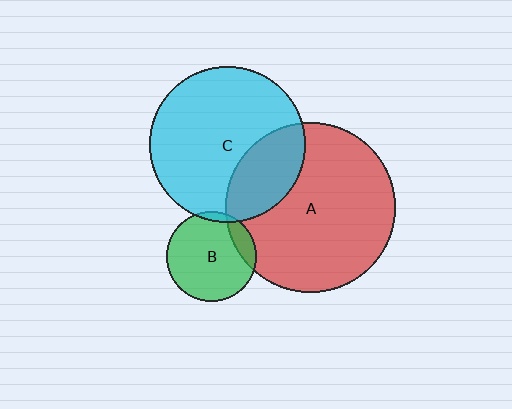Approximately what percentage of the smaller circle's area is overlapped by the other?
Approximately 5%.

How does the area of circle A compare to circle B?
Approximately 3.6 times.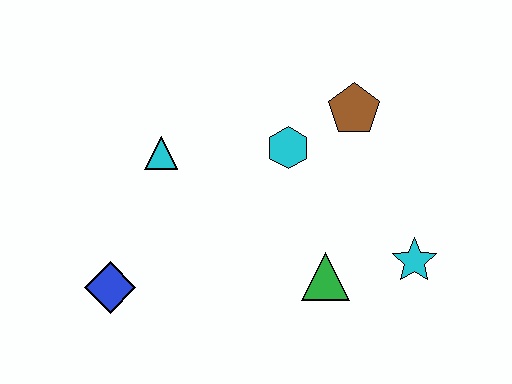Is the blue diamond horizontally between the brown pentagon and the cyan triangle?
No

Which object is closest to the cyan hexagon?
The brown pentagon is closest to the cyan hexagon.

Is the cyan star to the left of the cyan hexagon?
No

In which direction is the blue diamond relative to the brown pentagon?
The blue diamond is to the left of the brown pentagon.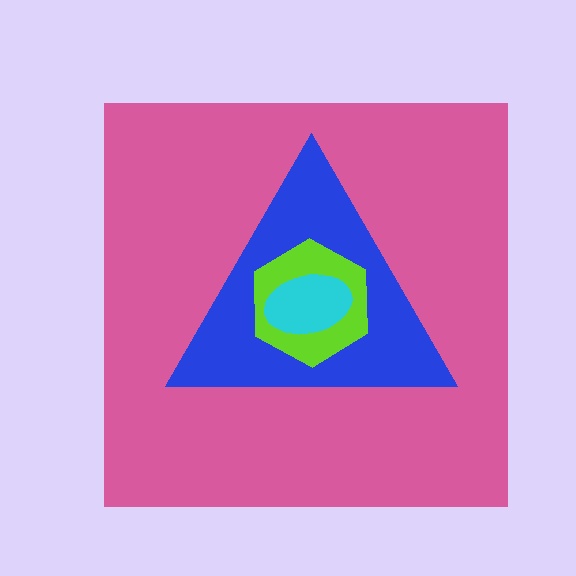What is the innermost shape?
The cyan ellipse.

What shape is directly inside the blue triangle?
The lime hexagon.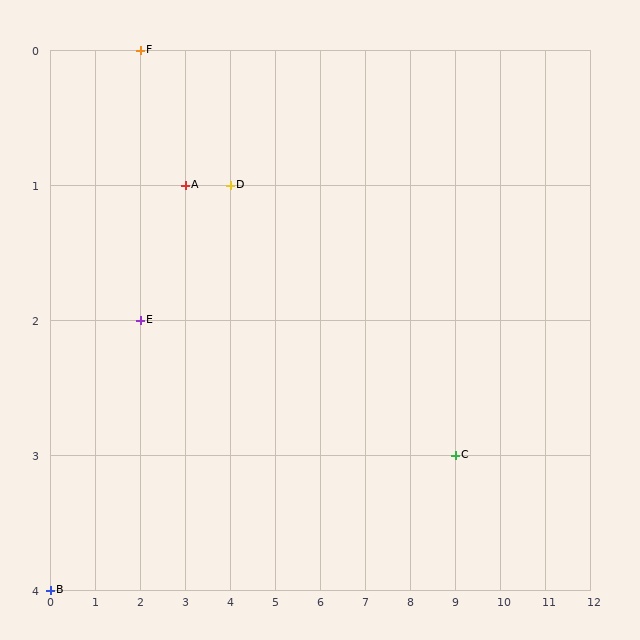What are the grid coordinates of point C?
Point C is at grid coordinates (9, 3).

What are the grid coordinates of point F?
Point F is at grid coordinates (2, 0).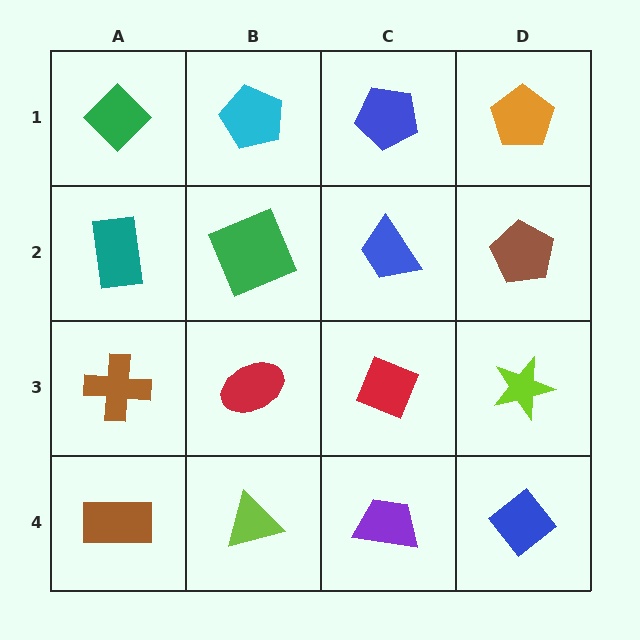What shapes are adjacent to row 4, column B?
A red ellipse (row 3, column B), a brown rectangle (row 4, column A), a purple trapezoid (row 4, column C).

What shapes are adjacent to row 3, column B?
A green square (row 2, column B), a lime triangle (row 4, column B), a brown cross (row 3, column A), a red diamond (row 3, column C).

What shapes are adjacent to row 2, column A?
A green diamond (row 1, column A), a brown cross (row 3, column A), a green square (row 2, column B).